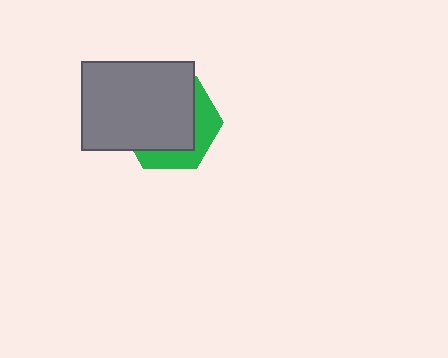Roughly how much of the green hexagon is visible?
A small part of it is visible (roughly 32%).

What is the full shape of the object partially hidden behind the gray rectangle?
The partially hidden object is a green hexagon.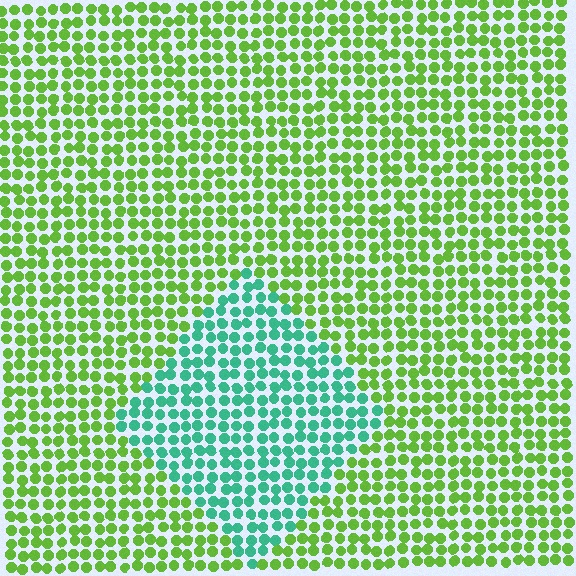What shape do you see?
I see a diamond.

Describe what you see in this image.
The image is filled with small lime elements in a uniform arrangement. A diamond-shaped region is visible where the elements are tinted to a slightly different hue, forming a subtle color boundary.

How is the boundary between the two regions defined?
The boundary is defined purely by a slight shift in hue (about 58 degrees). Spacing, size, and orientation are identical on both sides.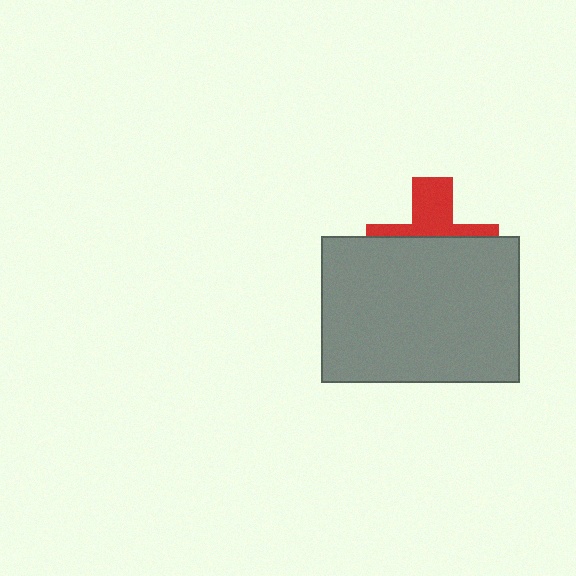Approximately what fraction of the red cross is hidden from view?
Roughly 63% of the red cross is hidden behind the gray rectangle.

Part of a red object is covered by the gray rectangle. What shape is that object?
It is a cross.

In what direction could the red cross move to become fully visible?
The red cross could move up. That would shift it out from behind the gray rectangle entirely.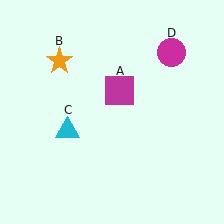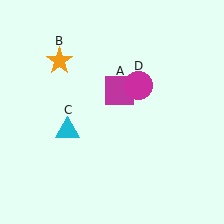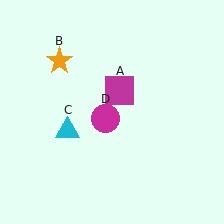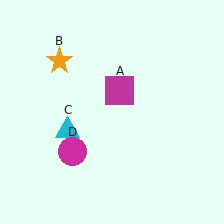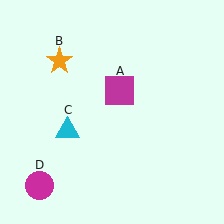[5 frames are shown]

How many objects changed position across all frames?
1 object changed position: magenta circle (object D).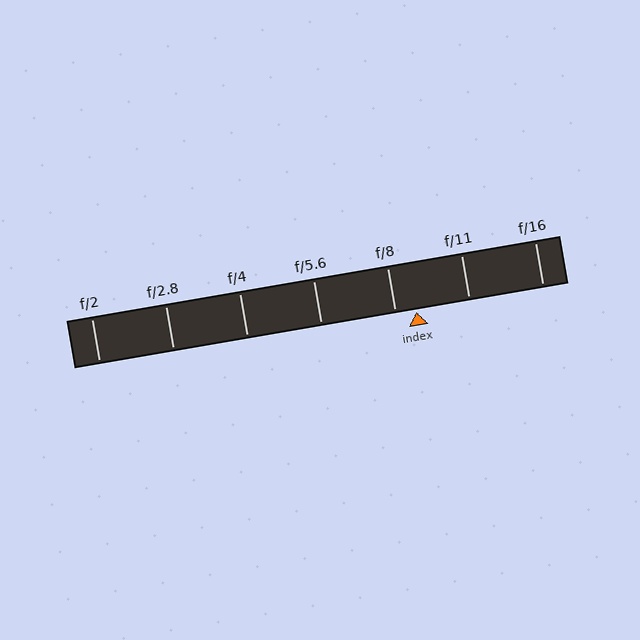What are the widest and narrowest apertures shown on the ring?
The widest aperture shown is f/2 and the narrowest is f/16.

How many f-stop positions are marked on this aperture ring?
There are 7 f-stop positions marked.